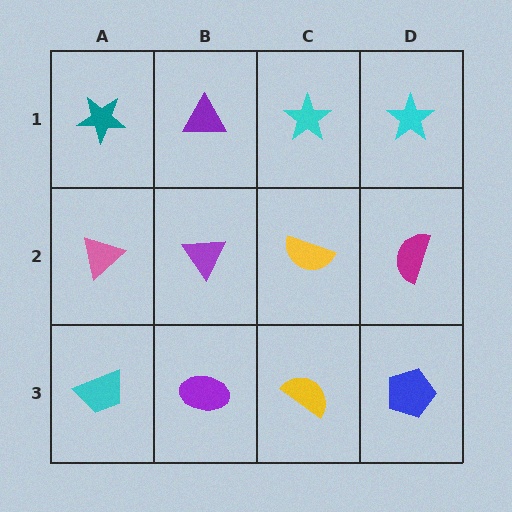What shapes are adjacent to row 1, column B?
A purple triangle (row 2, column B), a teal star (row 1, column A), a cyan star (row 1, column C).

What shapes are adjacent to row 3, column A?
A pink triangle (row 2, column A), a purple ellipse (row 3, column B).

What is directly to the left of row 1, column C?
A purple triangle.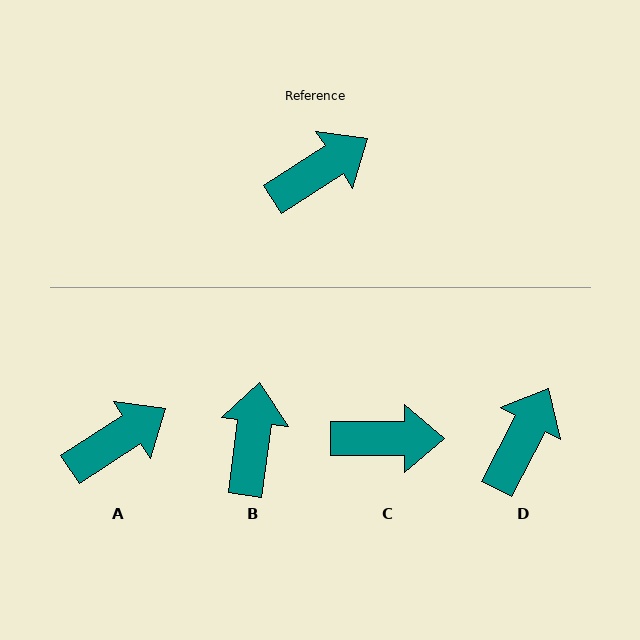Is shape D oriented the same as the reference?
No, it is off by about 30 degrees.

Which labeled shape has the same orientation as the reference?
A.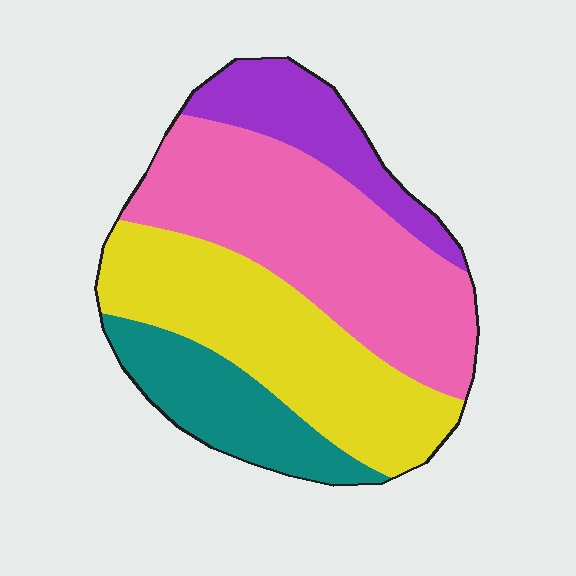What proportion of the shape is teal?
Teal takes up less than a sixth of the shape.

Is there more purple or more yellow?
Yellow.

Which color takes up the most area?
Pink, at roughly 40%.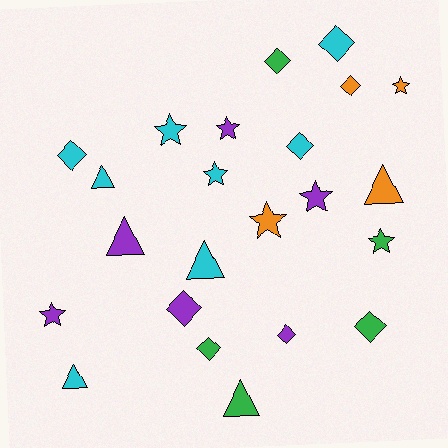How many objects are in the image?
There are 23 objects.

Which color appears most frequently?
Cyan, with 8 objects.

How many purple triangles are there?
There is 1 purple triangle.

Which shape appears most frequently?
Diamond, with 9 objects.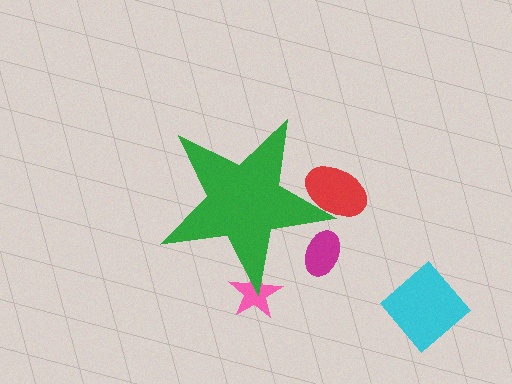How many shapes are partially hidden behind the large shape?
3 shapes are partially hidden.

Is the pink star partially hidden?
Yes, the pink star is partially hidden behind the green star.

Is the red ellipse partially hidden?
Yes, the red ellipse is partially hidden behind the green star.